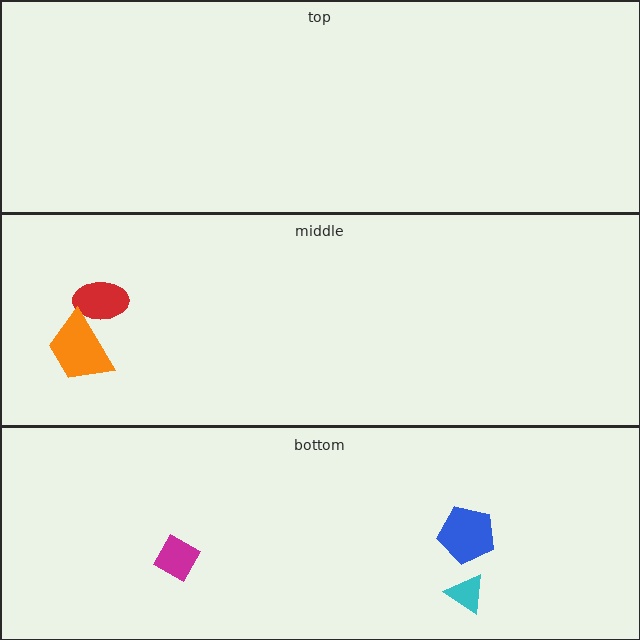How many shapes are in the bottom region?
3.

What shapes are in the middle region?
The red ellipse, the orange trapezoid.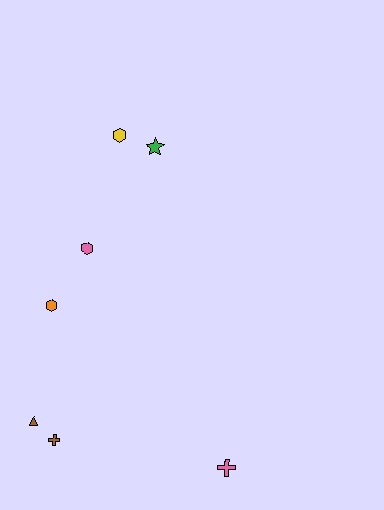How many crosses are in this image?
There are 2 crosses.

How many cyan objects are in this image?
There are no cyan objects.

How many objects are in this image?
There are 7 objects.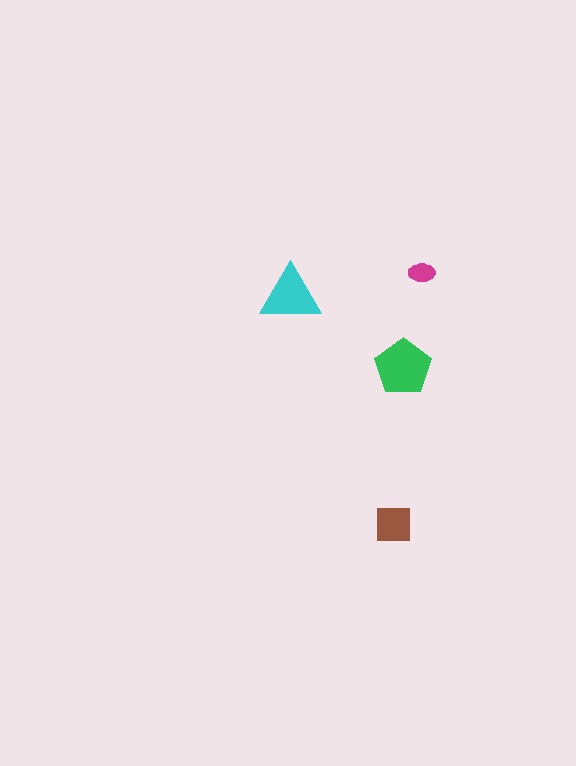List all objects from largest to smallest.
The green pentagon, the cyan triangle, the brown square, the magenta ellipse.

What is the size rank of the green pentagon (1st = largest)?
1st.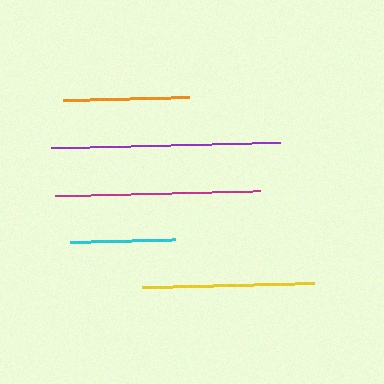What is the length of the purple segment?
The purple segment is approximately 230 pixels long.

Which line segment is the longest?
The purple line is the longest at approximately 230 pixels.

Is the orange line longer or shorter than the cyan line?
The orange line is longer than the cyan line.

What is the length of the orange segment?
The orange segment is approximately 126 pixels long.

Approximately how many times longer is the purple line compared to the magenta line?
The purple line is approximately 1.1 times the length of the magenta line.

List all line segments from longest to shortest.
From longest to shortest: purple, magenta, yellow, orange, cyan.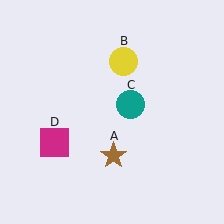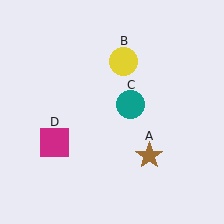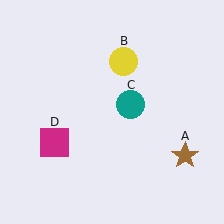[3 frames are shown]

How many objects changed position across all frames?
1 object changed position: brown star (object A).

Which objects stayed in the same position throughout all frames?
Yellow circle (object B) and teal circle (object C) and magenta square (object D) remained stationary.